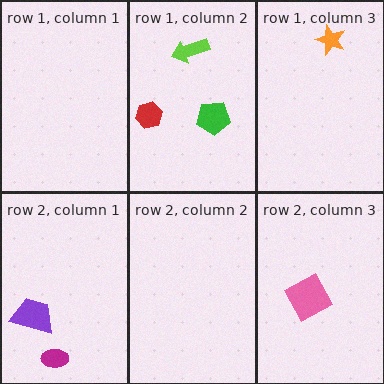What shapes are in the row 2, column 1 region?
The purple trapezoid, the magenta ellipse.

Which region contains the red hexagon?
The row 1, column 2 region.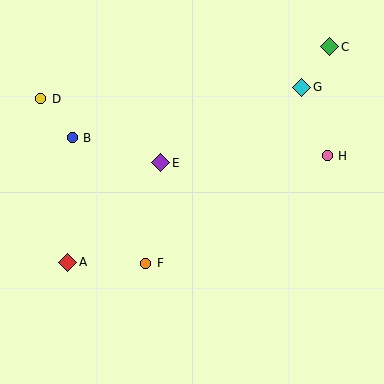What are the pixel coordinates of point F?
Point F is at (146, 263).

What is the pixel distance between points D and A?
The distance between D and A is 166 pixels.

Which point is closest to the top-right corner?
Point C is closest to the top-right corner.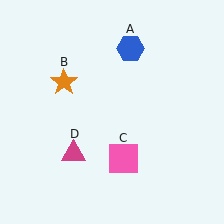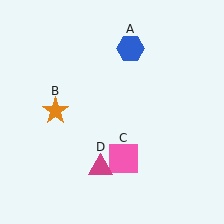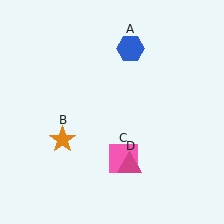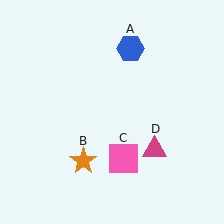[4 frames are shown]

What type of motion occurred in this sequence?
The orange star (object B), magenta triangle (object D) rotated counterclockwise around the center of the scene.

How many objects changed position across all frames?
2 objects changed position: orange star (object B), magenta triangle (object D).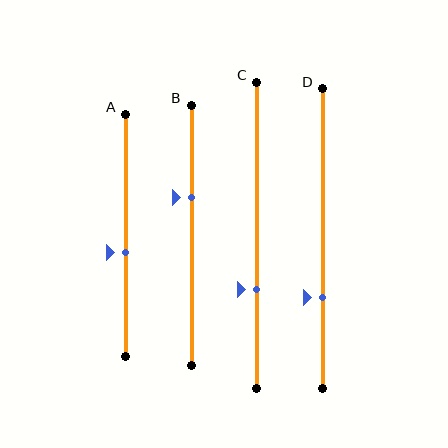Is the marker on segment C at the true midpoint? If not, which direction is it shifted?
No, the marker on segment C is shifted downward by about 18% of the segment length.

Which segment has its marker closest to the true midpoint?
Segment A has its marker closest to the true midpoint.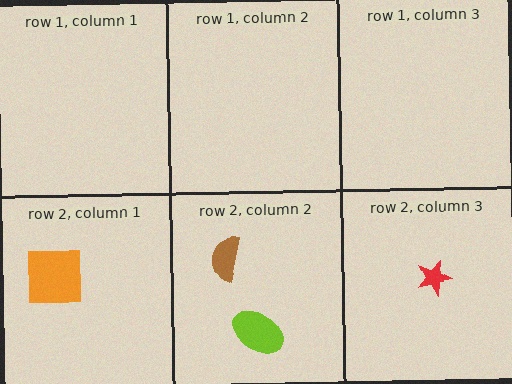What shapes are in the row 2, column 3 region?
The red star.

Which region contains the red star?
The row 2, column 3 region.